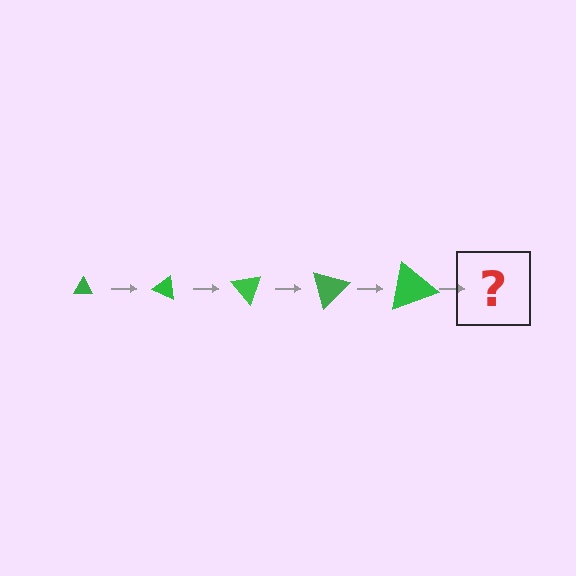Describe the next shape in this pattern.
It should be a triangle, larger than the previous one and rotated 125 degrees from the start.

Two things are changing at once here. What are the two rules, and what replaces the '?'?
The two rules are that the triangle grows larger each step and it rotates 25 degrees each step. The '?' should be a triangle, larger than the previous one and rotated 125 degrees from the start.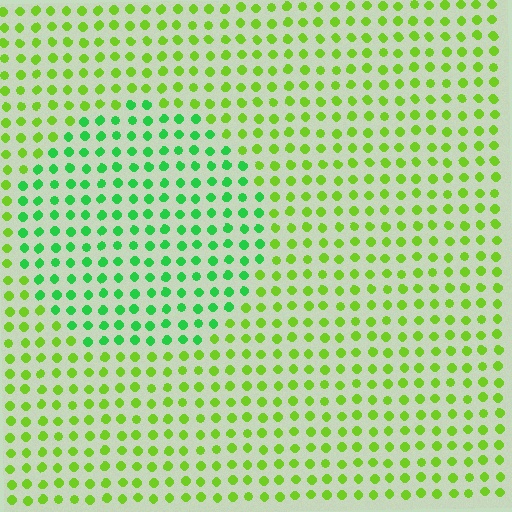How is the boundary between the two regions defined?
The boundary is defined purely by a slight shift in hue (about 39 degrees). Spacing, size, and orientation are identical on both sides.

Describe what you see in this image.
The image is filled with small lime elements in a uniform arrangement. A circle-shaped region is visible where the elements are tinted to a slightly different hue, forming a subtle color boundary.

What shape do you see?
I see a circle.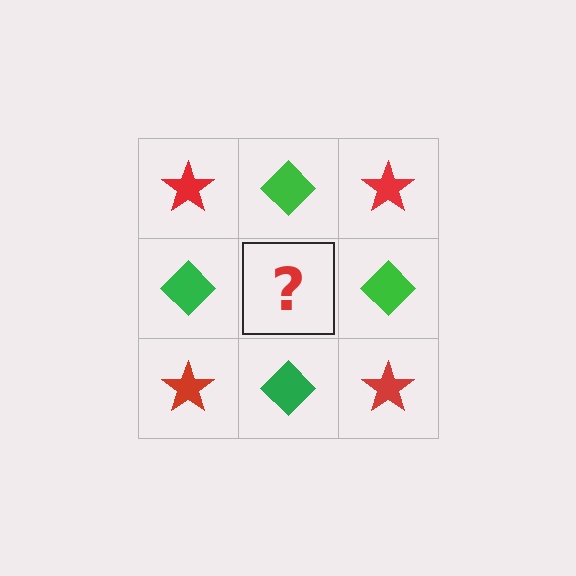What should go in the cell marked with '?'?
The missing cell should contain a red star.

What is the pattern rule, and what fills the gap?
The rule is that it alternates red star and green diamond in a checkerboard pattern. The gap should be filled with a red star.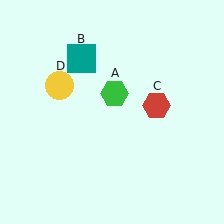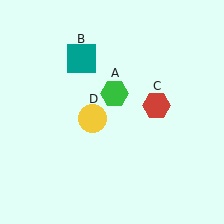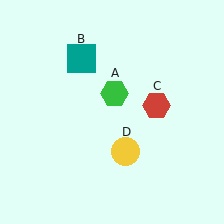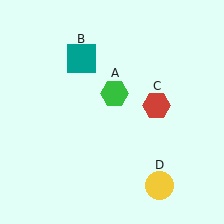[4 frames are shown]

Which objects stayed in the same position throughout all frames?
Green hexagon (object A) and teal square (object B) and red hexagon (object C) remained stationary.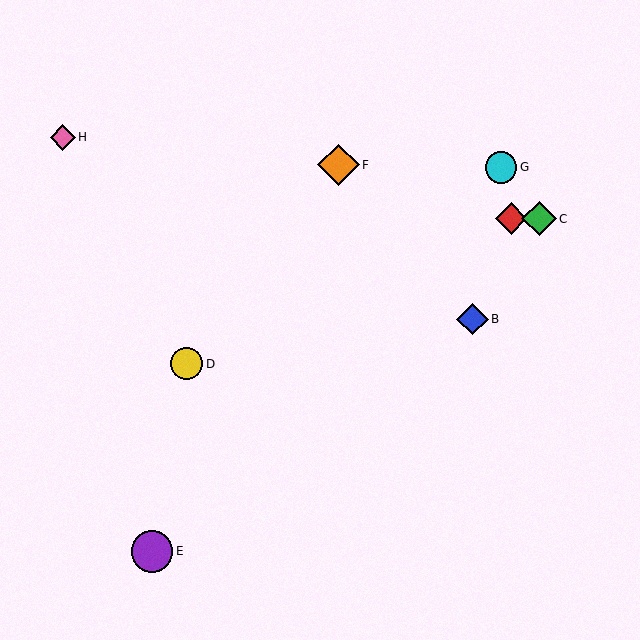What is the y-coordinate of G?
Object G is at y≈167.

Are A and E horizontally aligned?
No, A is at y≈219 and E is at y≈551.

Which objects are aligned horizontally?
Objects A, C are aligned horizontally.